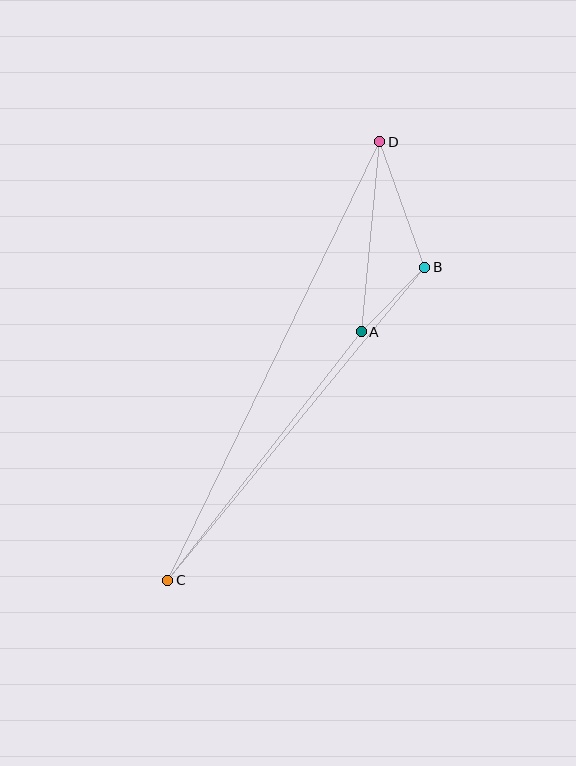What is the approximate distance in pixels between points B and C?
The distance between B and C is approximately 405 pixels.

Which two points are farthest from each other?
Points C and D are farthest from each other.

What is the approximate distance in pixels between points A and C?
The distance between A and C is approximately 315 pixels.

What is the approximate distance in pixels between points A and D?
The distance between A and D is approximately 191 pixels.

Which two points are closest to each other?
Points A and B are closest to each other.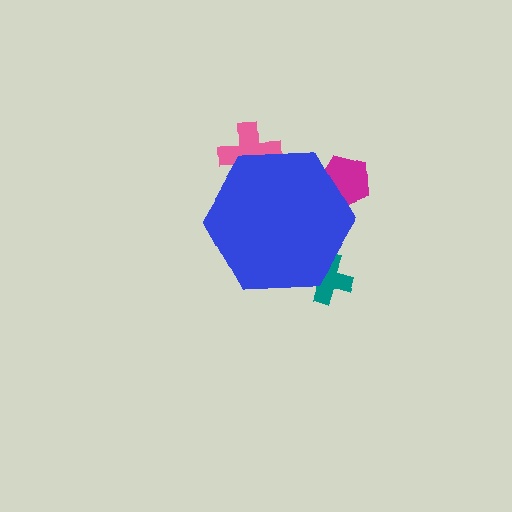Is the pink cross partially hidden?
Yes, the pink cross is partially hidden behind the blue hexagon.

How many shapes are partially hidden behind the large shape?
3 shapes are partially hidden.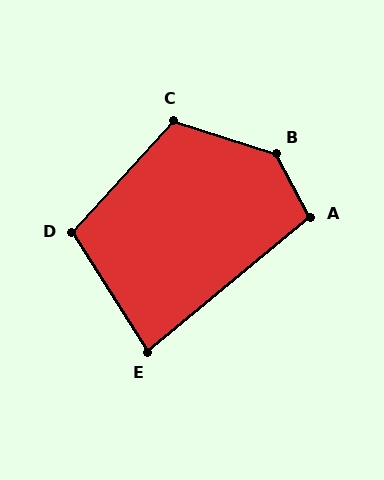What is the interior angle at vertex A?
Approximately 101 degrees (obtuse).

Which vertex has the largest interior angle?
B, at approximately 136 degrees.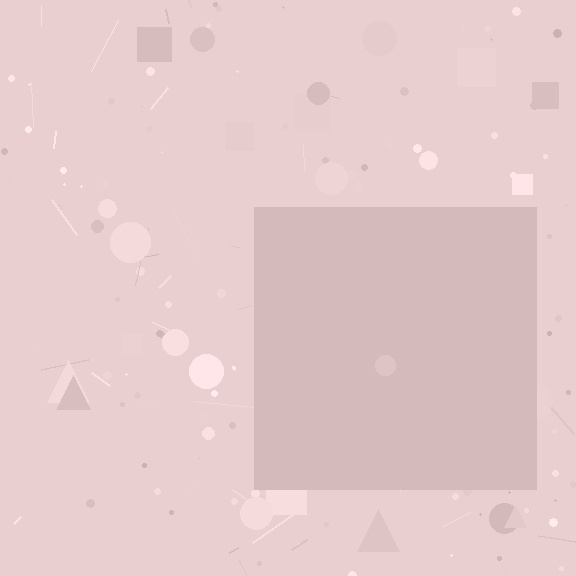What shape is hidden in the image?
A square is hidden in the image.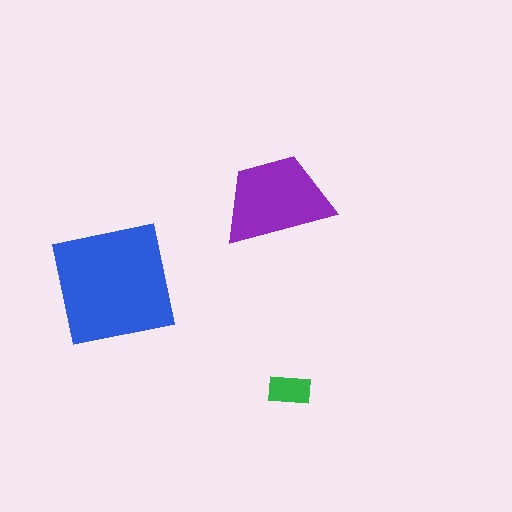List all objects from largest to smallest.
The blue square, the purple trapezoid, the green rectangle.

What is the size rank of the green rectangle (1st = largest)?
3rd.